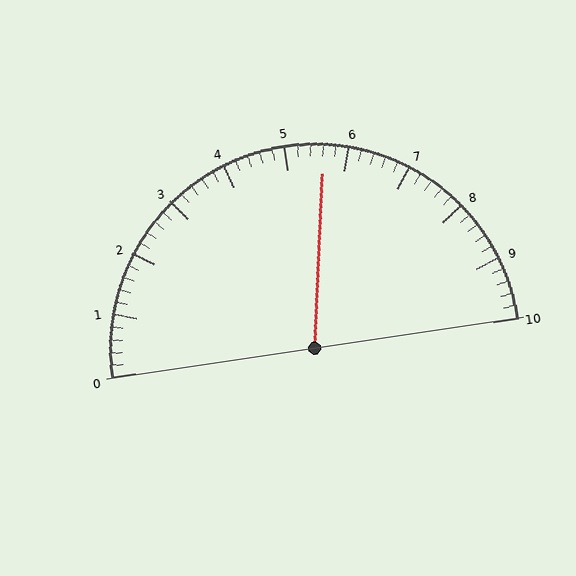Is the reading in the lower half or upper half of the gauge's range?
The reading is in the upper half of the range (0 to 10).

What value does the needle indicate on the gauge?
The needle indicates approximately 5.6.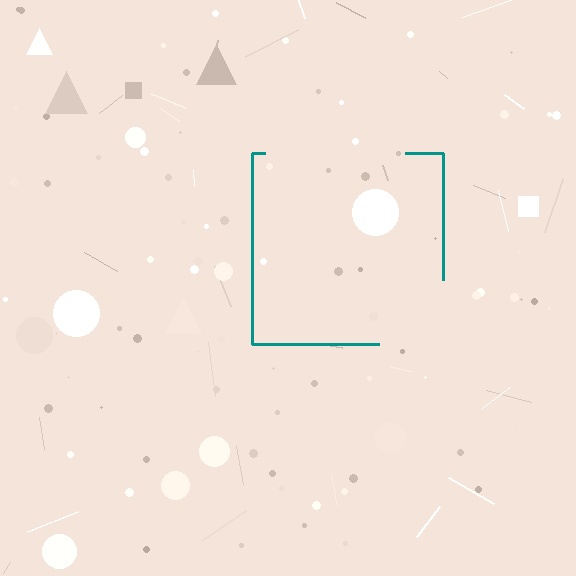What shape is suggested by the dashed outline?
The dashed outline suggests a square.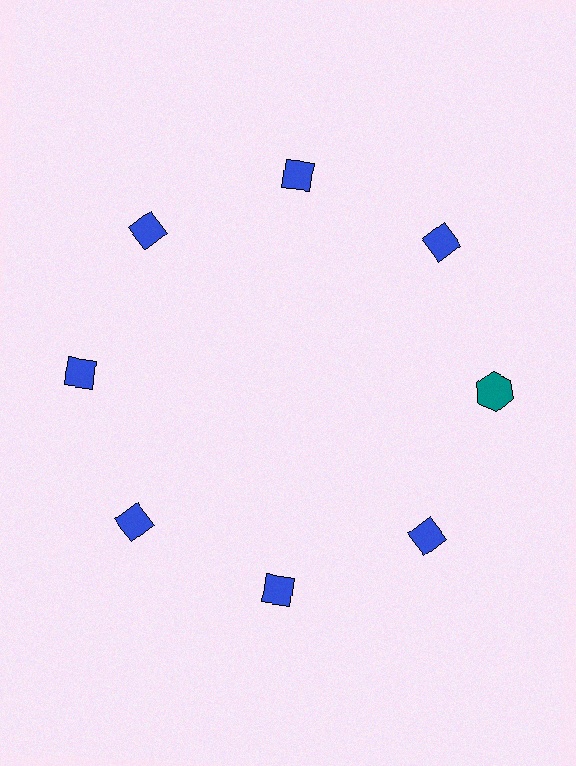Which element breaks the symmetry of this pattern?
The teal hexagon at roughly the 3 o'clock position breaks the symmetry. All other shapes are blue diamonds.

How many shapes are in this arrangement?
There are 8 shapes arranged in a ring pattern.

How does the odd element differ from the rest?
It differs in both color (teal instead of blue) and shape (hexagon instead of diamond).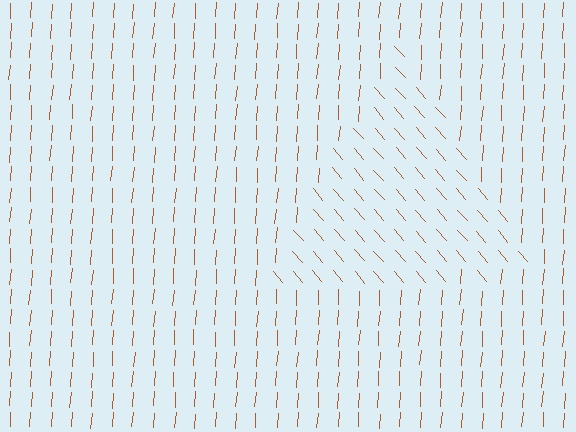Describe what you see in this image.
The image is filled with small brown line segments. A triangle region in the image has lines oriented differently from the surrounding lines, creating a visible texture boundary.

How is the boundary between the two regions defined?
The boundary is defined purely by a change in line orientation (approximately 45 degrees difference). All lines are the same color and thickness.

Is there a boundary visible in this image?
Yes, there is a texture boundary formed by a change in line orientation.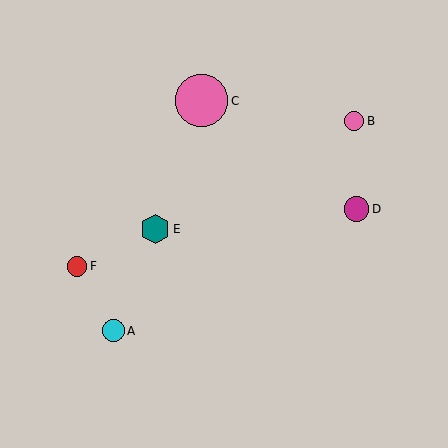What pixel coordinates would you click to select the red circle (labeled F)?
Click at (77, 266) to select the red circle F.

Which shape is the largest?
The pink circle (labeled C) is the largest.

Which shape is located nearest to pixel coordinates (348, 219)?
The magenta circle (labeled D) at (356, 209) is nearest to that location.